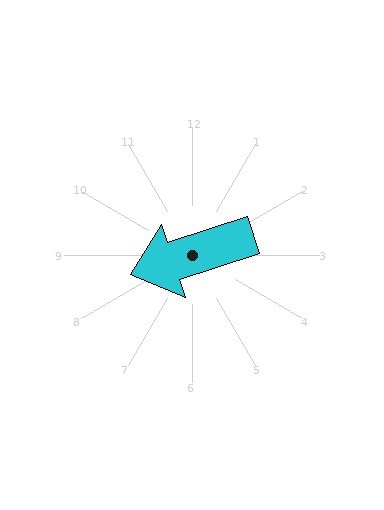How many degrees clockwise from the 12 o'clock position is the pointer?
Approximately 252 degrees.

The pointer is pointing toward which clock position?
Roughly 8 o'clock.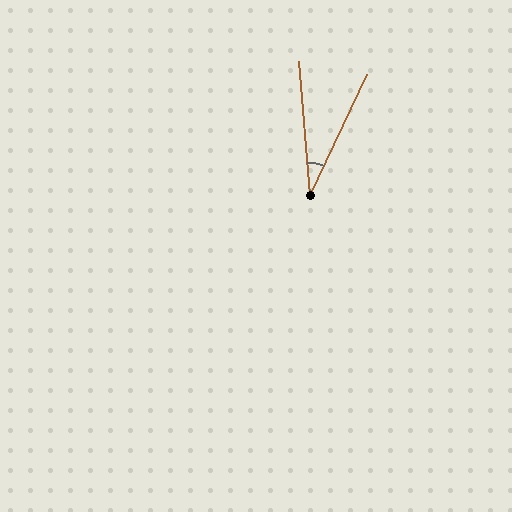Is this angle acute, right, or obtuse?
It is acute.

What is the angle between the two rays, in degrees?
Approximately 30 degrees.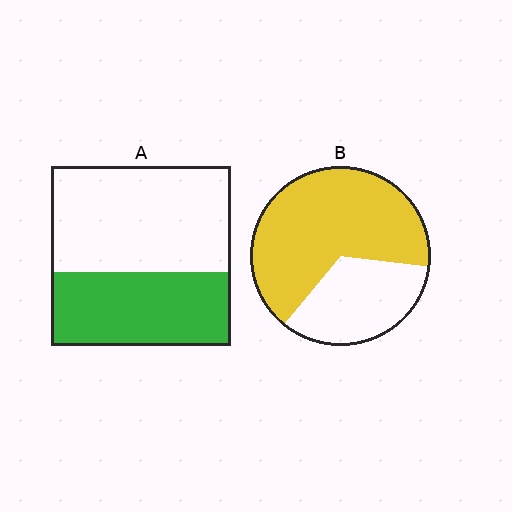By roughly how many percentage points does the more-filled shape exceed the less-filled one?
By roughly 25 percentage points (B over A).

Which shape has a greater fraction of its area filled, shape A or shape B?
Shape B.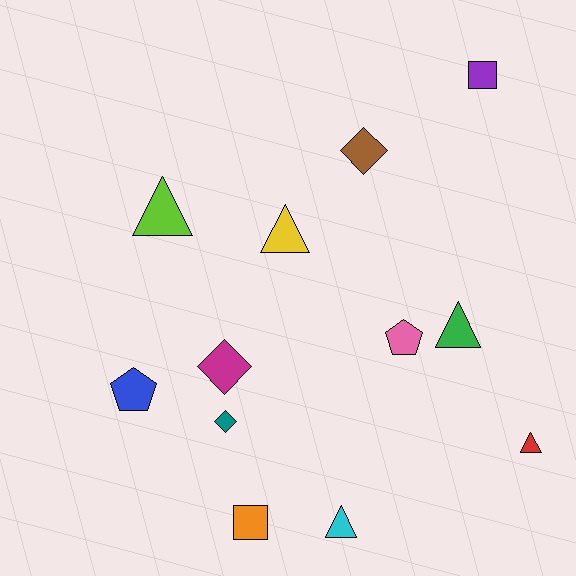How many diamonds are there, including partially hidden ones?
There are 3 diamonds.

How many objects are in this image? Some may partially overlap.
There are 12 objects.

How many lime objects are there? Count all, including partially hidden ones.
There is 1 lime object.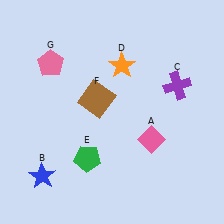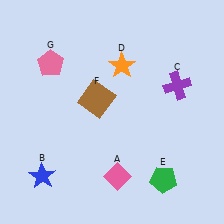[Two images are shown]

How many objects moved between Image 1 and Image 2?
2 objects moved between the two images.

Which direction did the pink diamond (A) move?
The pink diamond (A) moved down.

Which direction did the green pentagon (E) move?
The green pentagon (E) moved right.